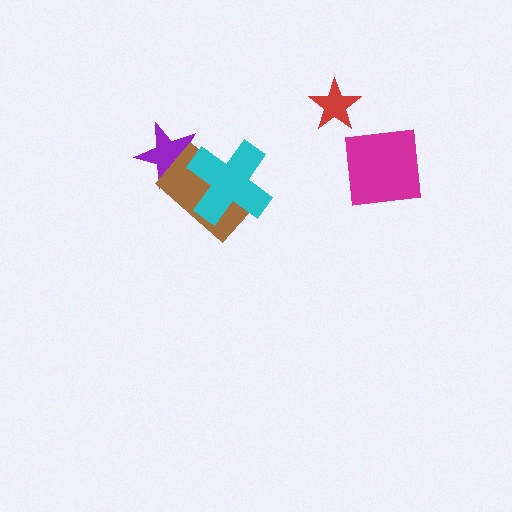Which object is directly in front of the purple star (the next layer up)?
The brown rectangle is directly in front of the purple star.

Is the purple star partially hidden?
Yes, it is partially covered by another shape.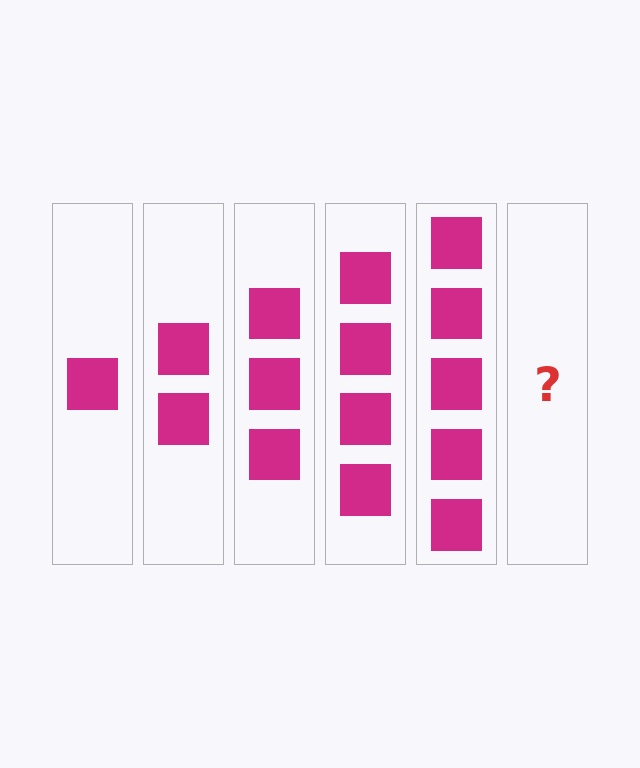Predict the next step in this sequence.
The next step is 6 squares.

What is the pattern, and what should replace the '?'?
The pattern is that each step adds one more square. The '?' should be 6 squares.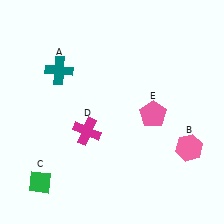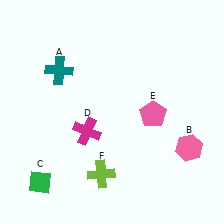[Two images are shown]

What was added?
A lime cross (F) was added in Image 2.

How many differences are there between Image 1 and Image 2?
There is 1 difference between the two images.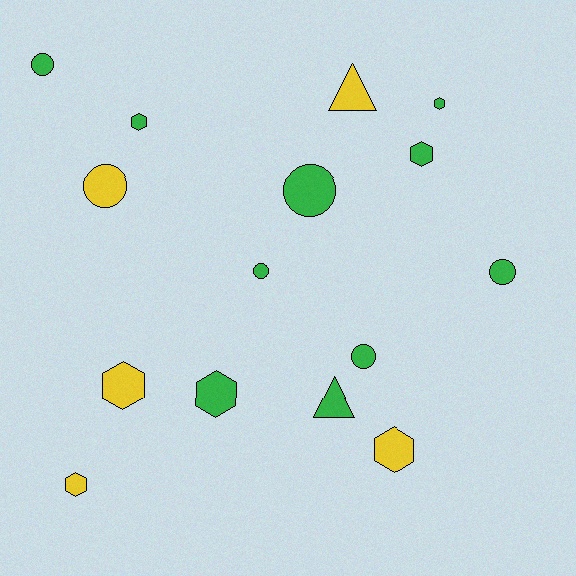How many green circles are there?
There are 5 green circles.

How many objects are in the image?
There are 15 objects.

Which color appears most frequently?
Green, with 10 objects.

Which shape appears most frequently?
Hexagon, with 7 objects.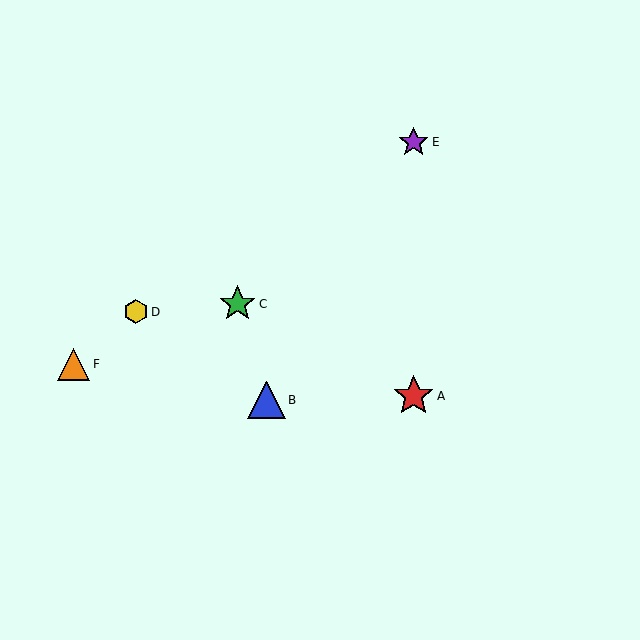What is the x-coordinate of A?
Object A is at x≈414.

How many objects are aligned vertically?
2 objects (A, E) are aligned vertically.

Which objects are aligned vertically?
Objects A, E are aligned vertically.